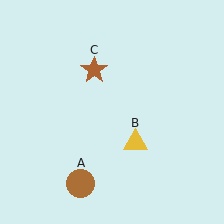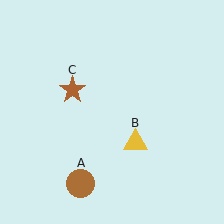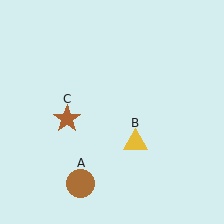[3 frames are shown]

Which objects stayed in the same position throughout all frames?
Brown circle (object A) and yellow triangle (object B) remained stationary.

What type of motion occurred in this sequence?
The brown star (object C) rotated counterclockwise around the center of the scene.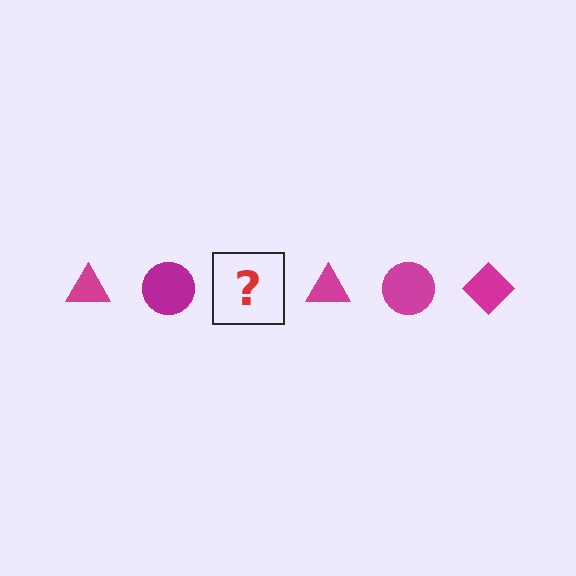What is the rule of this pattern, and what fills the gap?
The rule is that the pattern cycles through triangle, circle, diamond shapes in magenta. The gap should be filled with a magenta diamond.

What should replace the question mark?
The question mark should be replaced with a magenta diamond.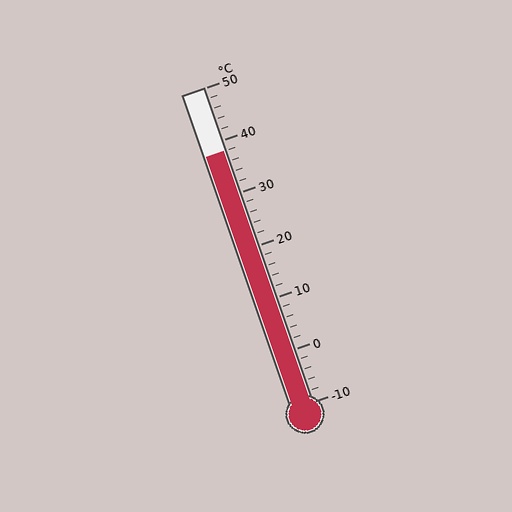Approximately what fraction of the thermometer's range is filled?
The thermometer is filled to approximately 80% of its range.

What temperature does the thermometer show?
The thermometer shows approximately 38°C.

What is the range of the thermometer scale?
The thermometer scale ranges from -10°C to 50°C.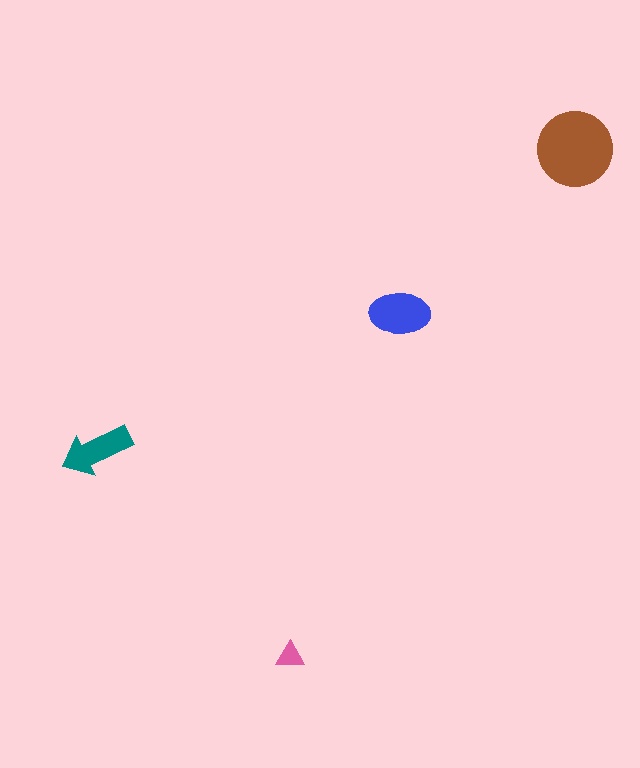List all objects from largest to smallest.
The brown circle, the blue ellipse, the teal arrow, the pink triangle.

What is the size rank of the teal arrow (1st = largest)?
3rd.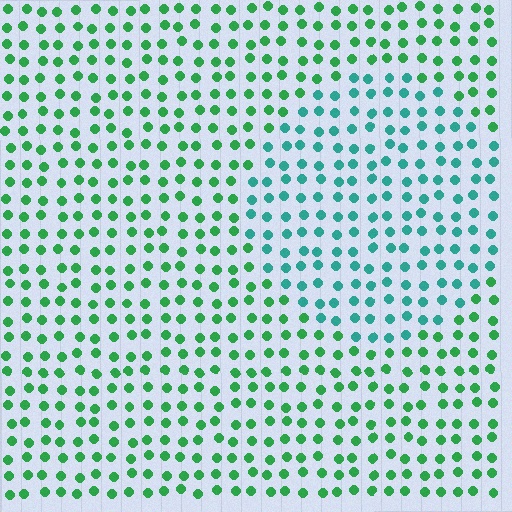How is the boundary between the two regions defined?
The boundary is defined purely by a slight shift in hue (about 37 degrees). Spacing, size, and orientation are identical on both sides.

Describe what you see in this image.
The image is filled with small green elements in a uniform arrangement. A circle-shaped region is visible where the elements are tinted to a slightly different hue, forming a subtle color boundary.